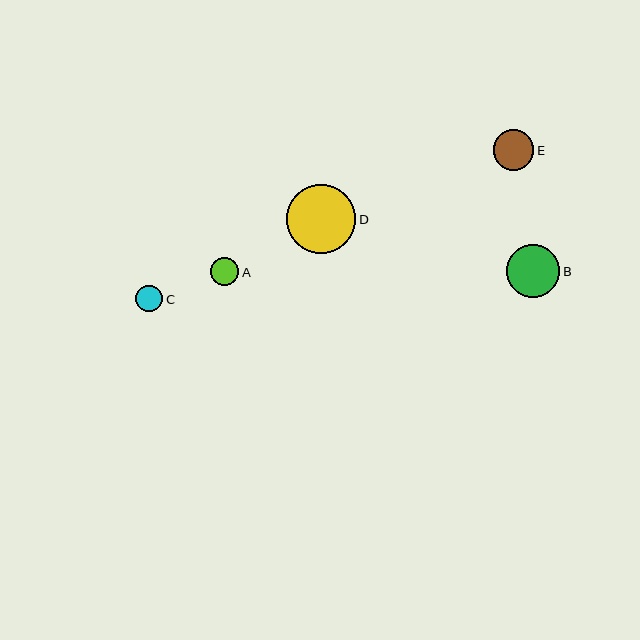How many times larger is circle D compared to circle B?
Circle D is approximately 1.3 times the size of circle B.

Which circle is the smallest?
Circle C is the smallest with a size of approximately 27 pixels.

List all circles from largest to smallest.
From largest to smallest: D, B, E, A, C.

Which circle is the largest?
Circle D is the largest with a size of approximately 69 pixels.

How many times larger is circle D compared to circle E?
Circle D is approximately 1.7 times the size of circle E.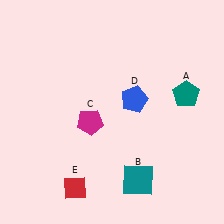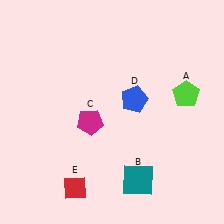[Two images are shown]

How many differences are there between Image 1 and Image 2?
There is 1 difference between the two images.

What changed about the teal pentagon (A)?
In Image 1, A is teal. In Image 2, it changed to lime.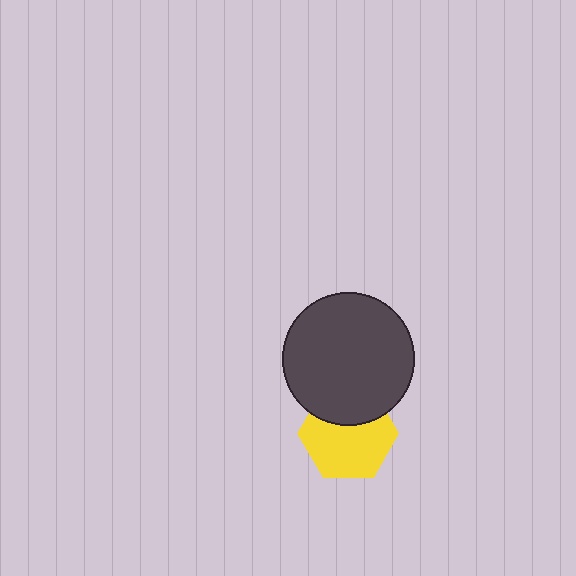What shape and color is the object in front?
The object in front is a dark gray circle.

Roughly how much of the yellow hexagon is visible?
Most of it is visible (roughly 67%).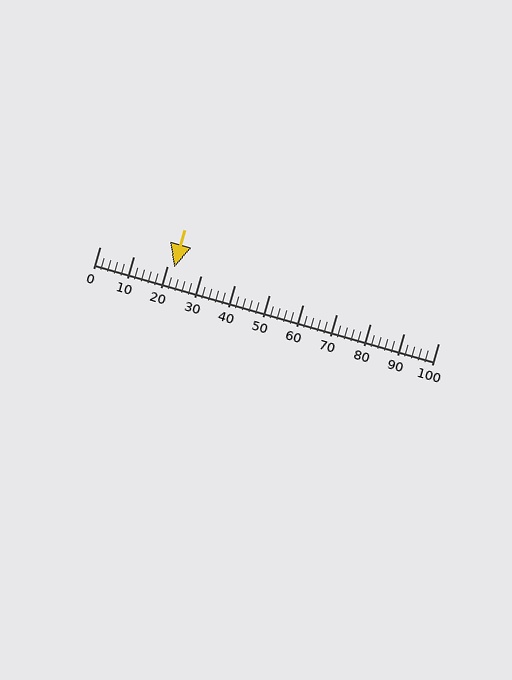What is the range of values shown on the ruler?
The ruler shows values from 0 to 100.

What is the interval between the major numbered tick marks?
The major tick marks are spaced 10 units apart.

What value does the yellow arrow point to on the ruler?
The yellow arrow points to approximately 22.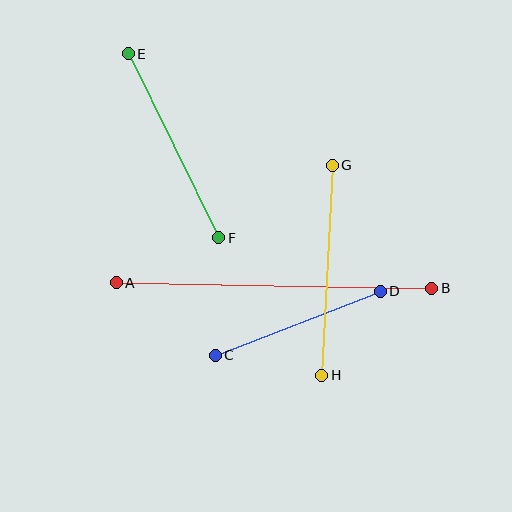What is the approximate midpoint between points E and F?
The midpoint is at approximately (174, 146) pixels.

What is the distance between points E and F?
The distance is approximately 205 pixels.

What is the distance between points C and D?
The distance is approximately 177 pixels.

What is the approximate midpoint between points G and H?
The midpoint is at approximately (327, 270) pixels.